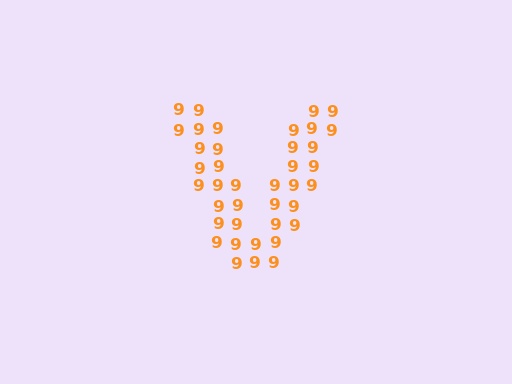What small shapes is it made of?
It is made of small digit 9's.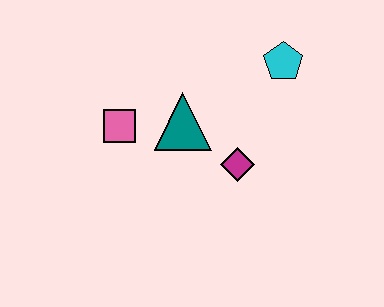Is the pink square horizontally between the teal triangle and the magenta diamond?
No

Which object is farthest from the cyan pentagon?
The pink square is farthest from the cyan pentagon.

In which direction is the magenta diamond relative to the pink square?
The magenta diamond is to the right of the pink square.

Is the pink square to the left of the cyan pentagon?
Yes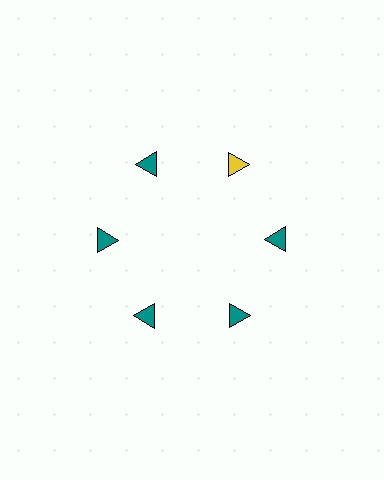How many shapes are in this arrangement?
There are 6 shapes arranged in a ring pattern.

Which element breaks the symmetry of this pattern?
The yellow triangle at roughly the 1 o'clock position breaks the symmetry. All other shapes are teal triangles.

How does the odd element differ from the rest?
It has a different color: yellow instead of teal.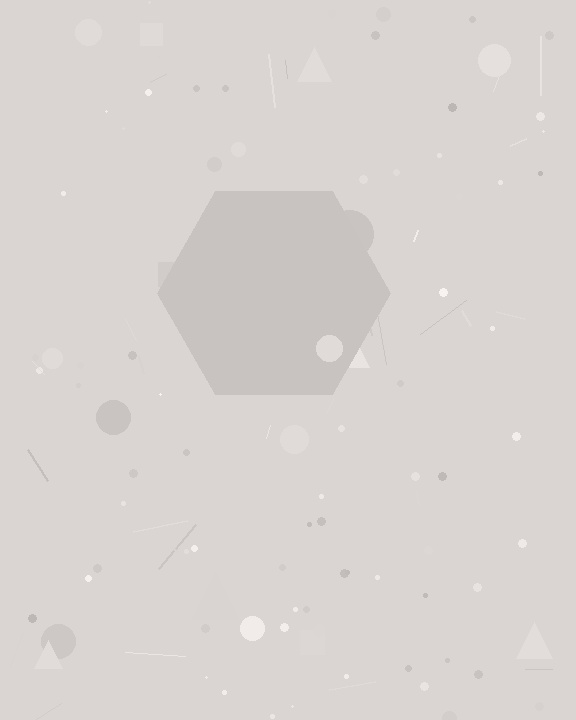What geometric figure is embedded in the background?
A hexagon is embedded in the background.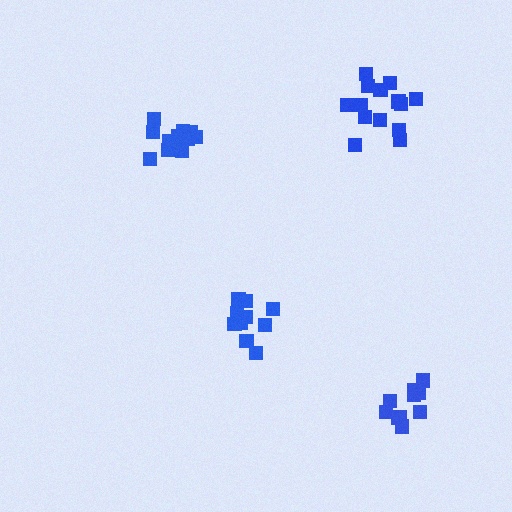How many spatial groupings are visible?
There are 4 spatial groupings.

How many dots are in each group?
Group 1: 11 dots, Group 2: 11 dots, Group 3: 14 dots, Group 4: 10 dots (46 total).